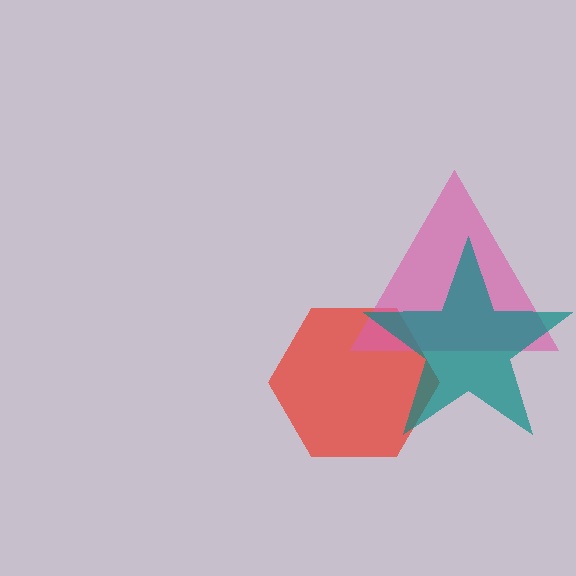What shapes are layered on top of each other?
The layered shapes are: a red hexagon, a pink triangle, a teal star.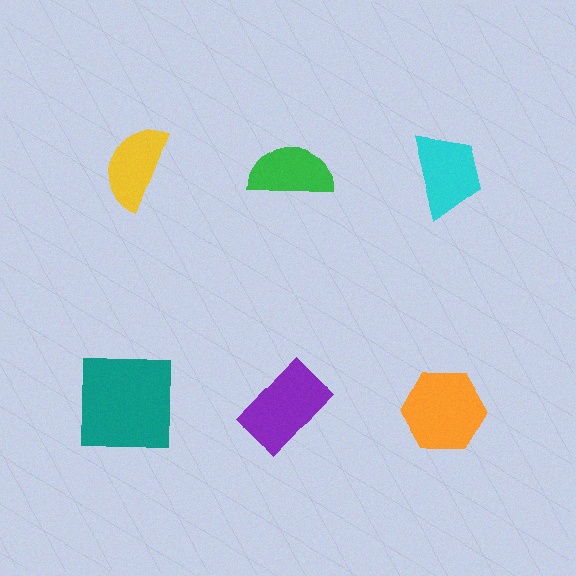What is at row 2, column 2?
A purple rectangle.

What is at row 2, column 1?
A teal square.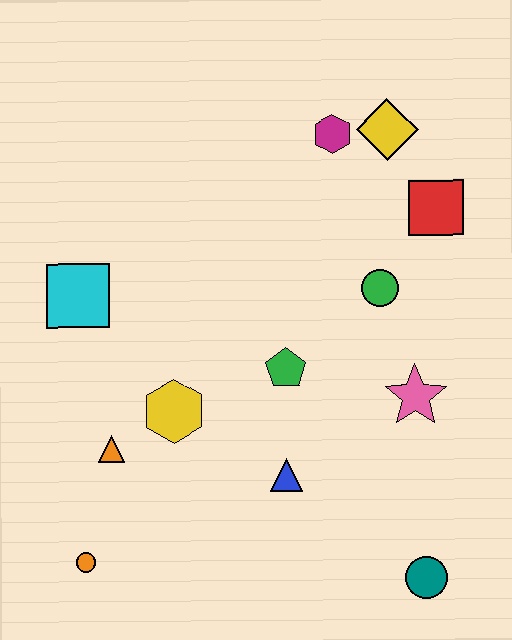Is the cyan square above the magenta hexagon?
No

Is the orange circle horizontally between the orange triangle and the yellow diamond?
No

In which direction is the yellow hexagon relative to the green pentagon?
The yellow hexagon is to the left of the green pentagon.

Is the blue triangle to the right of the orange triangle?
Yes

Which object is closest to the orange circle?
The orange triangle is closest to the orange circle.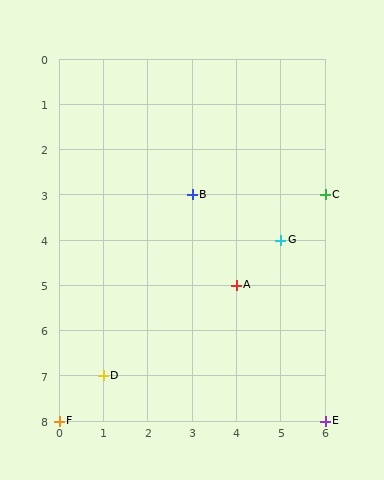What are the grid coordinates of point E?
Point E is at grid coordinates (6, 8).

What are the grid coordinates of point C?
Point C is at grid coordinates (6, 3).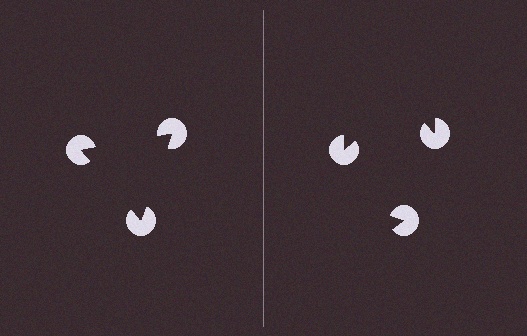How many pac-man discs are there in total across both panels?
6 — 3 on each side.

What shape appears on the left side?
An illusory triangle.